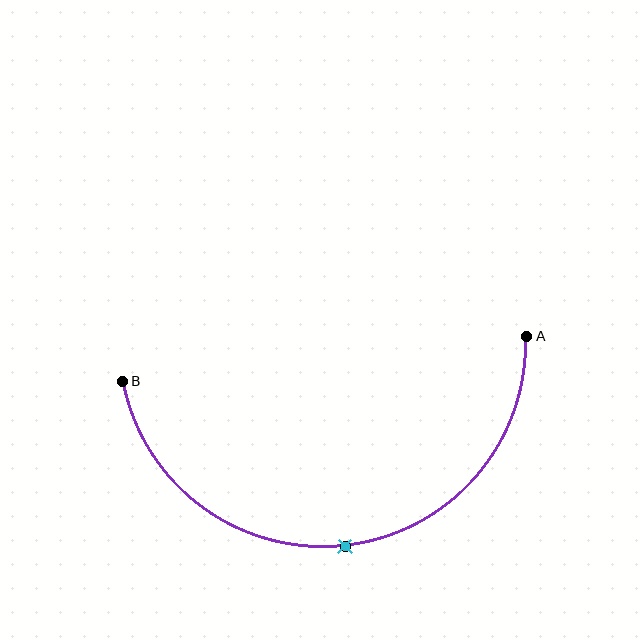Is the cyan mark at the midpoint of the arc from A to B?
Yes. The cyan mark lies on the arc at equal arc-length from both A and B — it is the arc midpoint.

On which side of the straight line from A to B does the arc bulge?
The arc bulges below the straight line connecting A and B.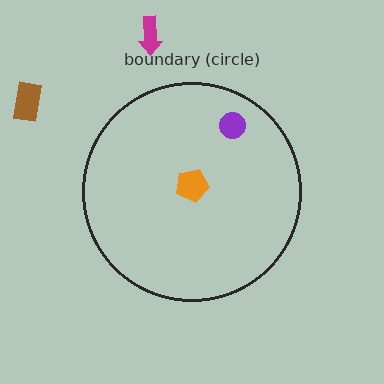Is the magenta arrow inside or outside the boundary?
Outside.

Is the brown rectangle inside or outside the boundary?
Outside.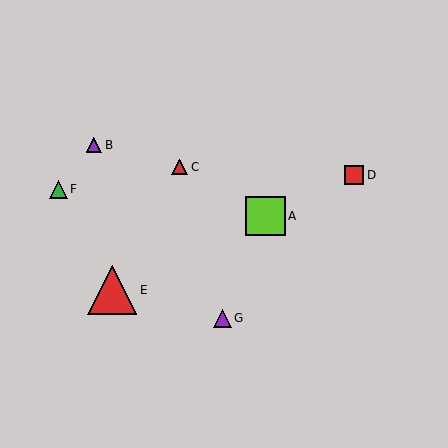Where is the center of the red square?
The center of the red square is at (354, 175).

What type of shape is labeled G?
Shape G is a purple triangle.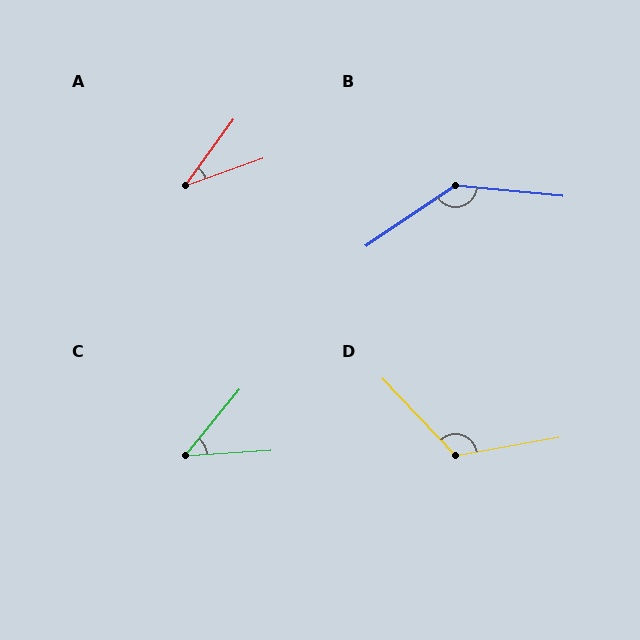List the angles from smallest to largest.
A (34°), C (47°), D (123°), B (140°).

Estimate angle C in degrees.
Approximately 47 degrees.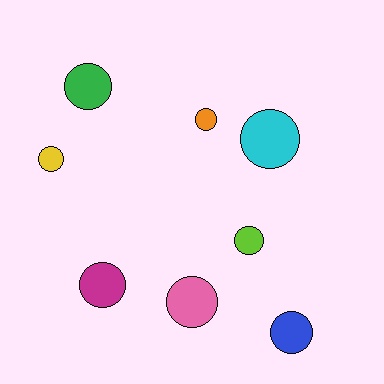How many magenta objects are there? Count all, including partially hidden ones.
There is 1 magenta object.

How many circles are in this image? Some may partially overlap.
There are 8 circles.